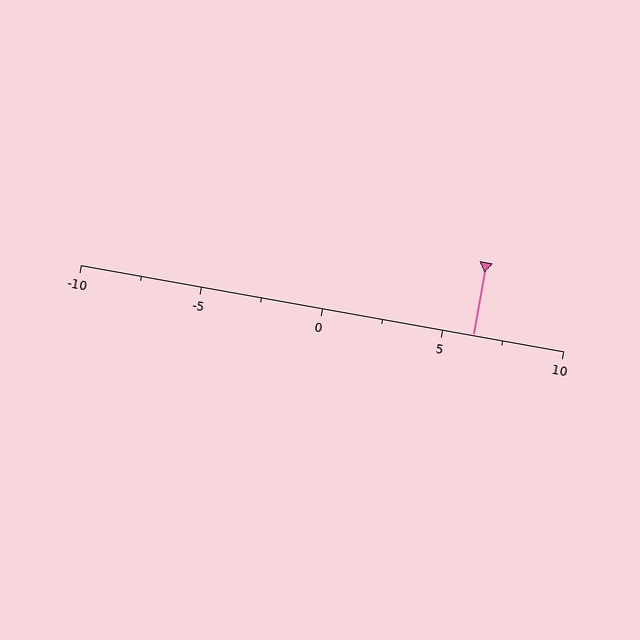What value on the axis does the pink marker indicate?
The marker indicates approximately 6.2.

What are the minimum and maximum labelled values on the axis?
The axis runs from -10 to 10.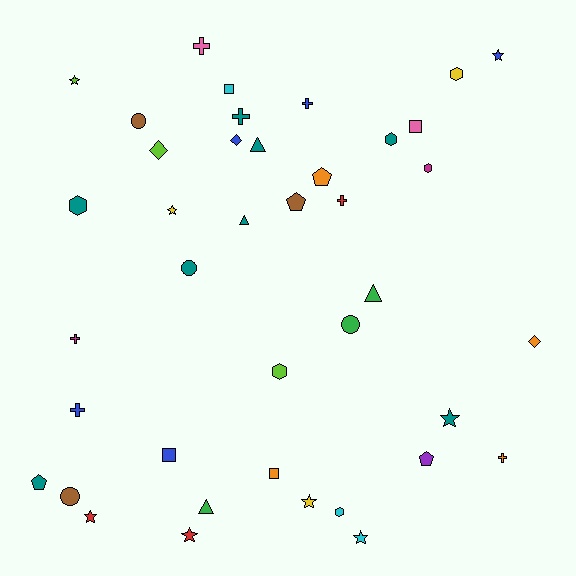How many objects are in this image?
There are 40 objects.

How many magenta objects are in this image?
There are 2 magenta objects.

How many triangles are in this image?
There are 4 triangles.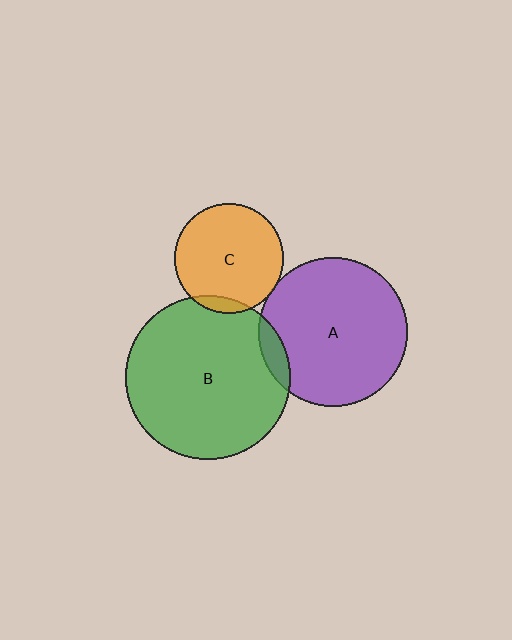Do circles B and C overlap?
Yes.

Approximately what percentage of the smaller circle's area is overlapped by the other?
Approximately 5%.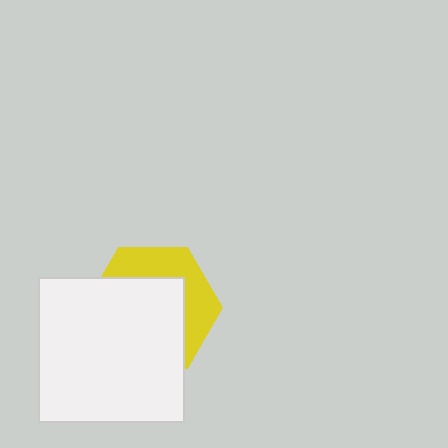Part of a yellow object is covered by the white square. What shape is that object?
It is a hexagon.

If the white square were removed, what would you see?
You would see the complete yellow hexagon.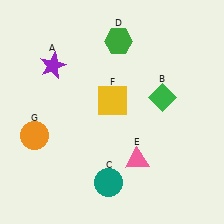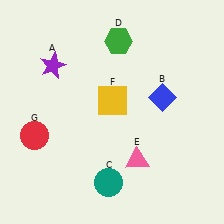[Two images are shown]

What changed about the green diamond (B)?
In Image 1, B is green. In Image 2, it changed to blue.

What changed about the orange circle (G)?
In Image 1, G is orange. In Image 2, it changed to red.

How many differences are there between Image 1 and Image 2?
There are 2 differences between the two images.